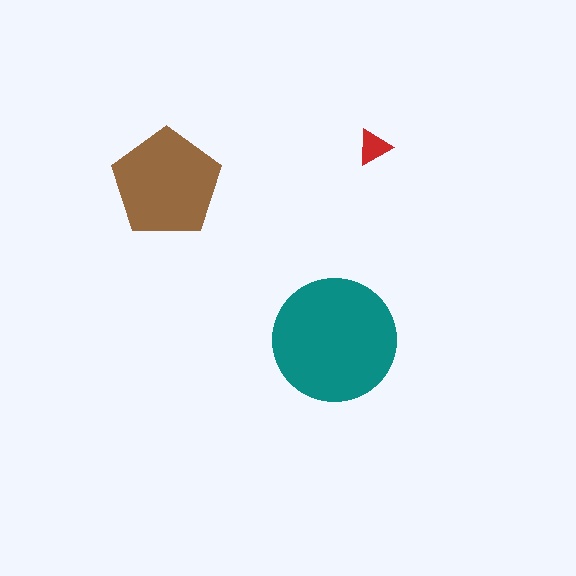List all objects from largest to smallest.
The teal circle, the brown pentagon, the red triangle.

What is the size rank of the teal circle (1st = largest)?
1st.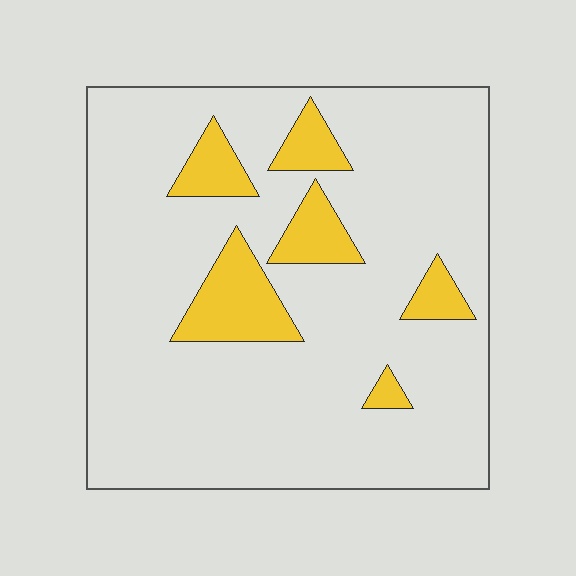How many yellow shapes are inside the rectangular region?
6.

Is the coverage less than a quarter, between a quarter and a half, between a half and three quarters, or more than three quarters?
Less than a quarter.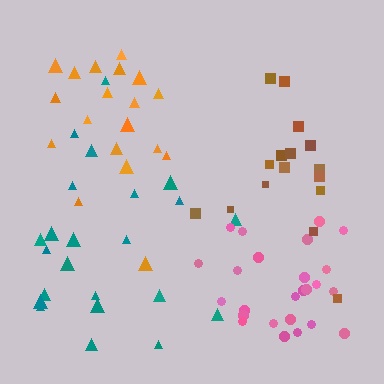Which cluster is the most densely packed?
Orange.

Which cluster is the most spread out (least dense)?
Teal.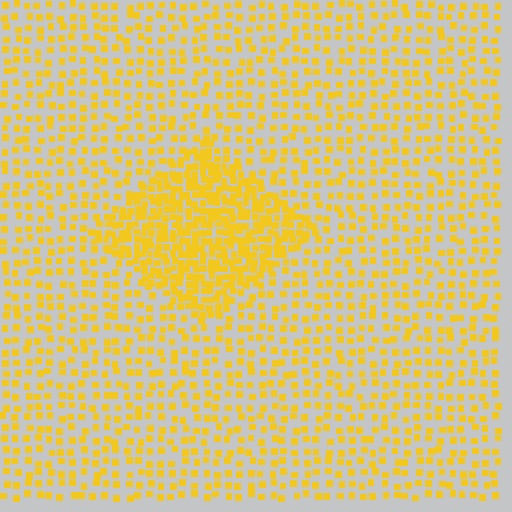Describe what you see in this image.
The image contains small yellow elements arranged at two different densities. A diamond-shaped region is visible where the elements are more densely packed than the surrounding area.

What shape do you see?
I see a diamond.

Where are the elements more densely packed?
The elements are more densely packed inside the diamond boundary.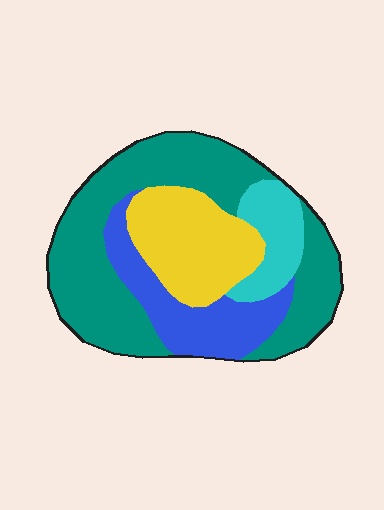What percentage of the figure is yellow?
Yellow takes up about one fifth (1/5) of the figure.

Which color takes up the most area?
Teal, at roughly 50%.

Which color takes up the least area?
Cyan, at roughly 10%.